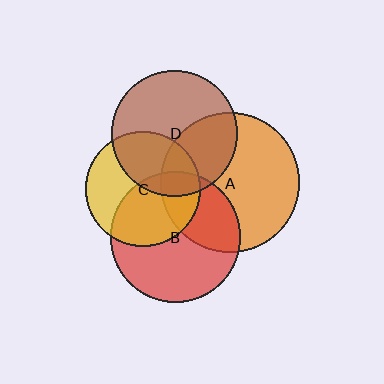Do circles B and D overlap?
Yes.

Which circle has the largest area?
Circle A (orange).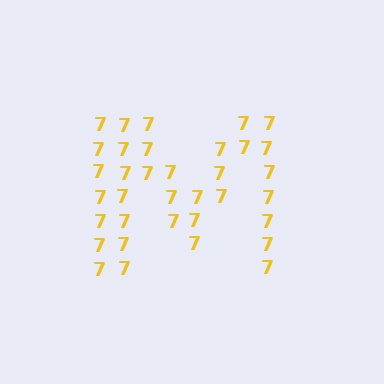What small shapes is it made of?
It is made of small digit 7's.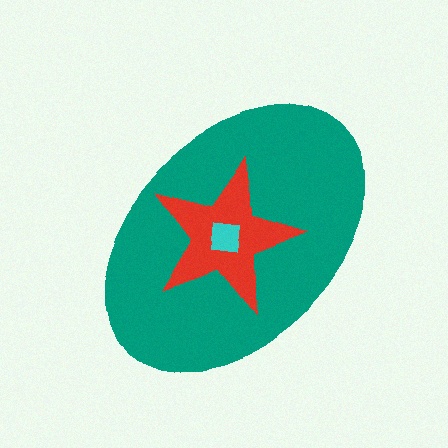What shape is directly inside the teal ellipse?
The red star.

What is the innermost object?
The cyan square.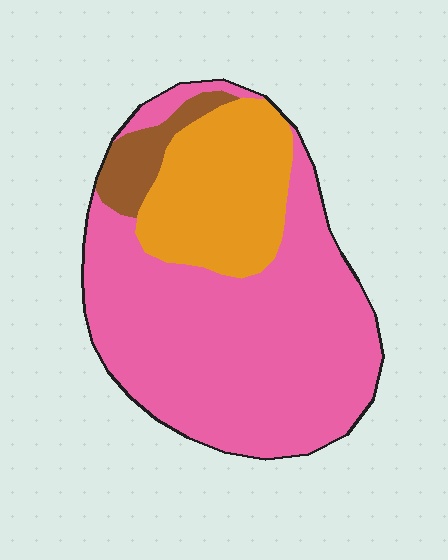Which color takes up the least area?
Brown, at roughly 5%.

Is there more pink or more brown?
Pink.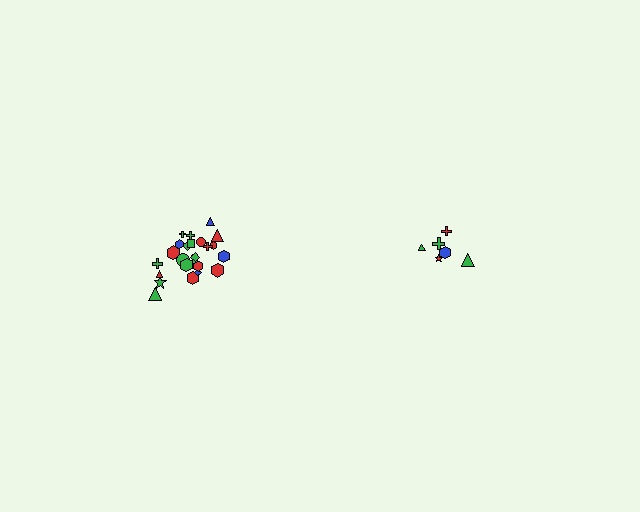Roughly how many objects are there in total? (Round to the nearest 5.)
Roughly 30 objects in total.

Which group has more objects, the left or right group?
The left group.